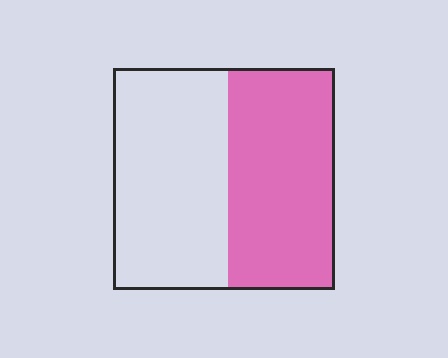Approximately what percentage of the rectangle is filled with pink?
Approximately 50%.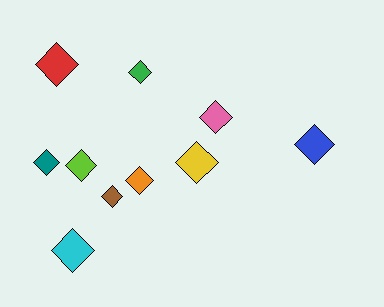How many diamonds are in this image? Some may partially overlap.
There are 10 diamonds.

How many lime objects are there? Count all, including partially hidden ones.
There is 1 lime object.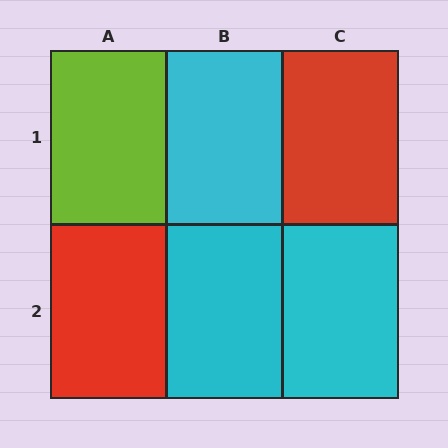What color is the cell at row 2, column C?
Cyan.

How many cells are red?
2 cells are red.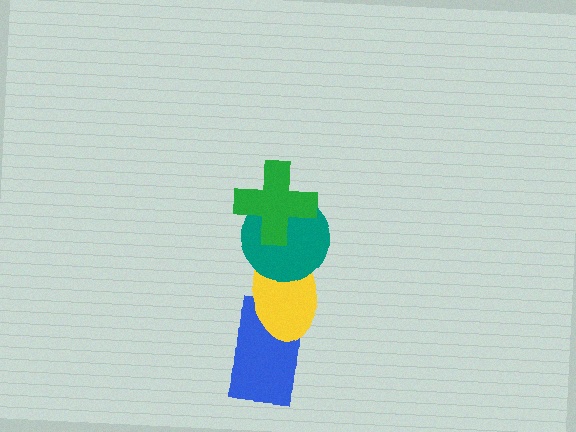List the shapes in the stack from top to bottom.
From top to bottom: the green cross, the teal circle, the yellow ellipse, the blue rectangle.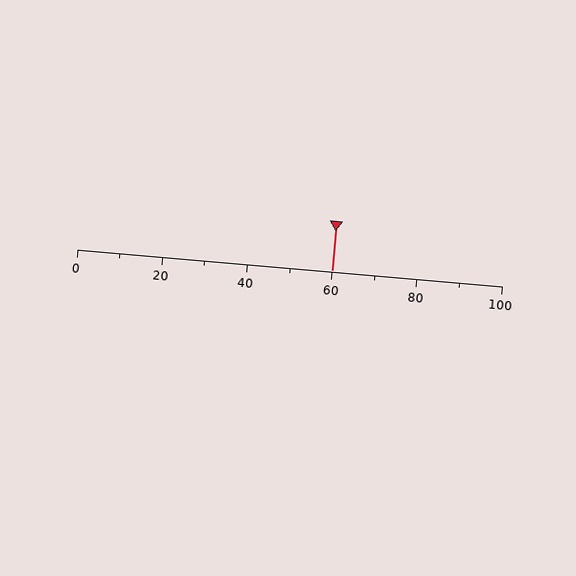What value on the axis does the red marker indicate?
The marker indicates approximately 60.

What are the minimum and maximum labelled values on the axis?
The axis runs from 0 to 100.